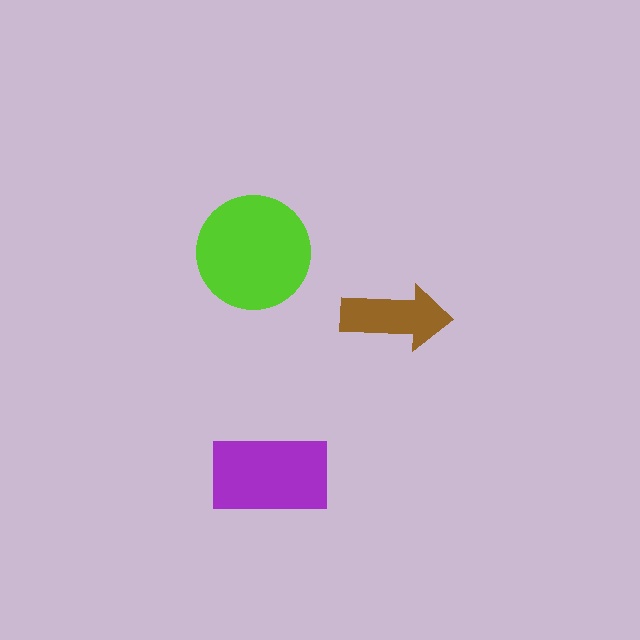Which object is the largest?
The lime circle.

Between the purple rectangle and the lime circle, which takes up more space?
The lime circle.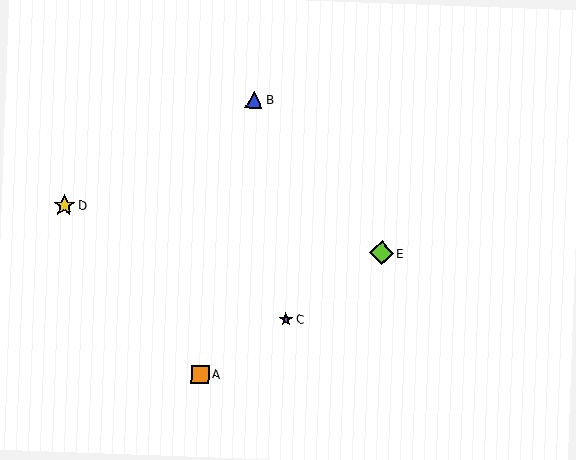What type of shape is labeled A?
Shape A is an orange square.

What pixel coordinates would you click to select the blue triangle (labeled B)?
Click at (254, 100) to select the blue triangle B.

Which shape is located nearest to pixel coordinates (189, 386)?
The orange square (labeled A) at (200, 374) is nearest to that location.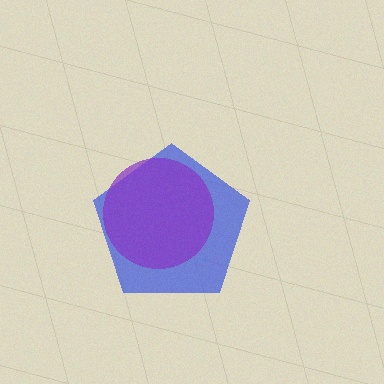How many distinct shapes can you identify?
There are 2 distinct shapes: a blue pentagon, a purple circle.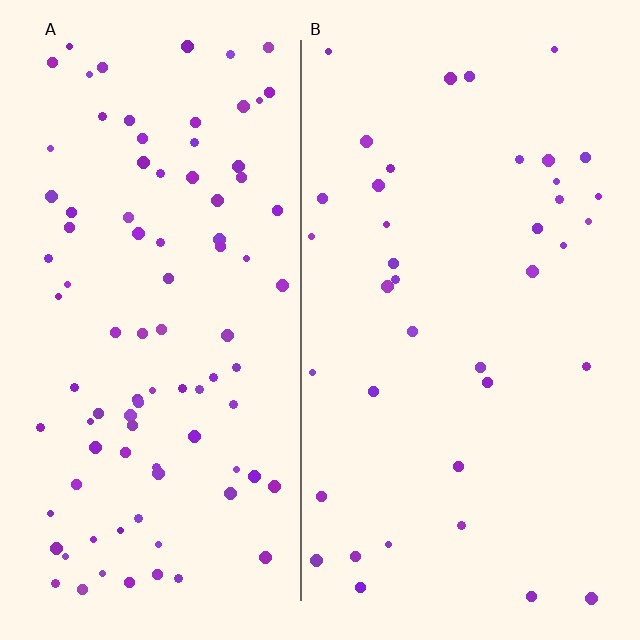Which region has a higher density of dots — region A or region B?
A (the left).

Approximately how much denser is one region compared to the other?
Approximately 2.4× — region A over region B.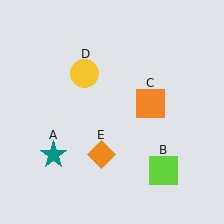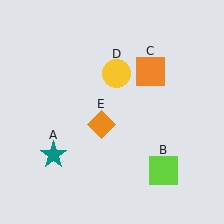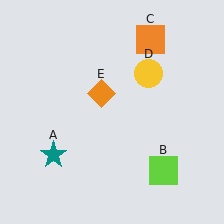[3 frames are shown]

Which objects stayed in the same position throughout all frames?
Teal star (object A) and lime square (object B) remained stationary.